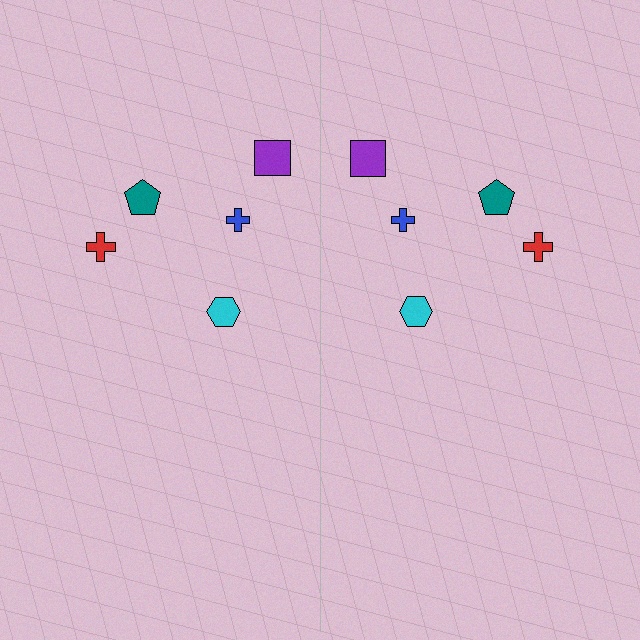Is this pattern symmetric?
Yes, this pattern has bilateral (reflection) symmetry.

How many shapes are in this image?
There are 10 shapes in this image.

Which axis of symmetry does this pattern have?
The pattern has a vertical axis of symmetry running through the center of the image.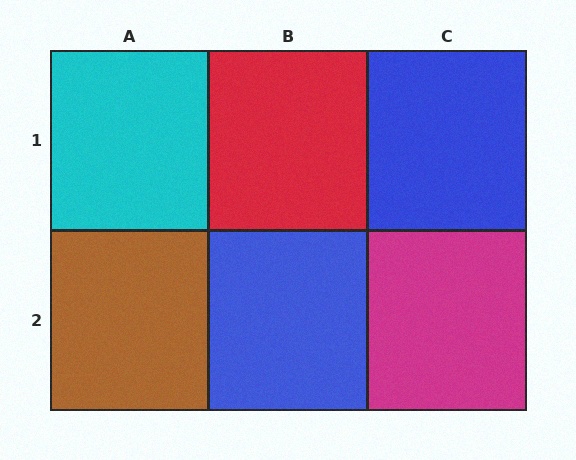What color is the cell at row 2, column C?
Magenta.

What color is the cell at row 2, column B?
Blue.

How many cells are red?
1 cell is red.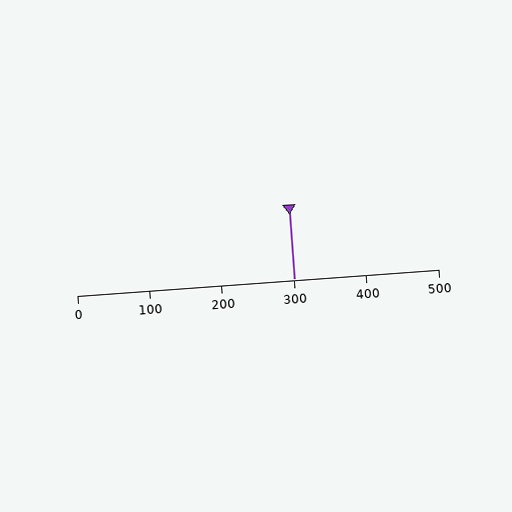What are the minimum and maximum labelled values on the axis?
The axis runs from 0 to 500.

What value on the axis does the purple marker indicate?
The marker indicates approximately 300.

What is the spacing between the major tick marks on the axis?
The major ticks are spaced 100 apart.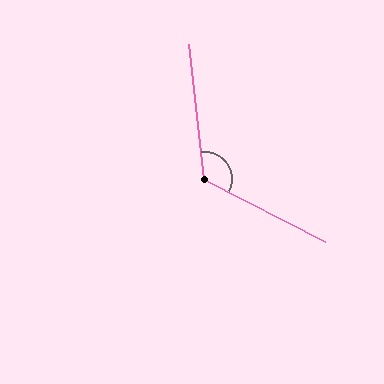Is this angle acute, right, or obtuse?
It is obtuse.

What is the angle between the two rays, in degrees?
Approximately 124 degrees.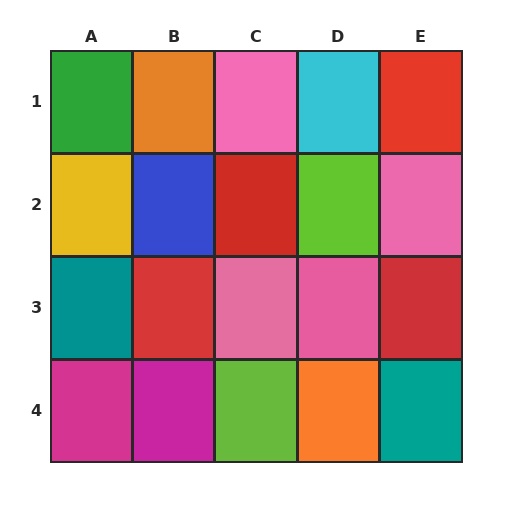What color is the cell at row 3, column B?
Red.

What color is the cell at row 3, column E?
Red.